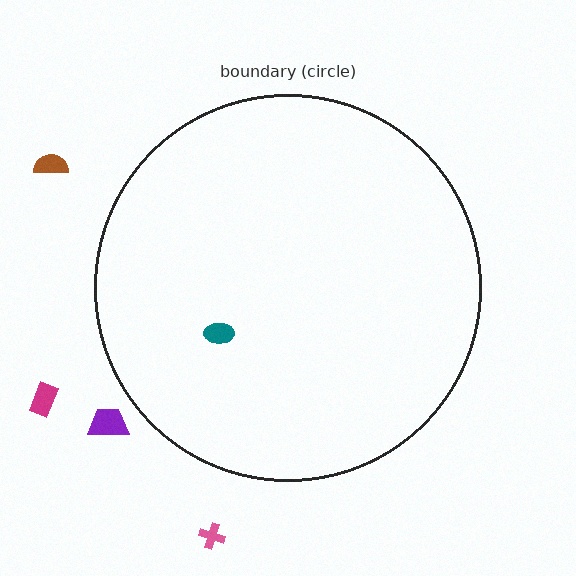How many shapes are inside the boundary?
1 inside, 4 outside.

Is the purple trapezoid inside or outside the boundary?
Outside.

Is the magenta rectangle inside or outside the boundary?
Outside.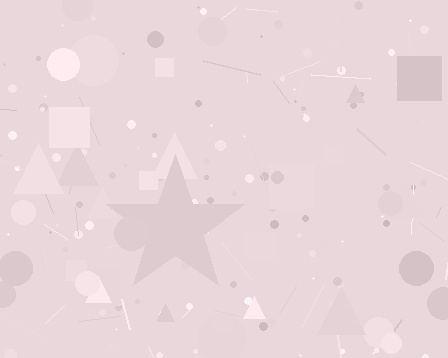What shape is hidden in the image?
A star is hidden in the image.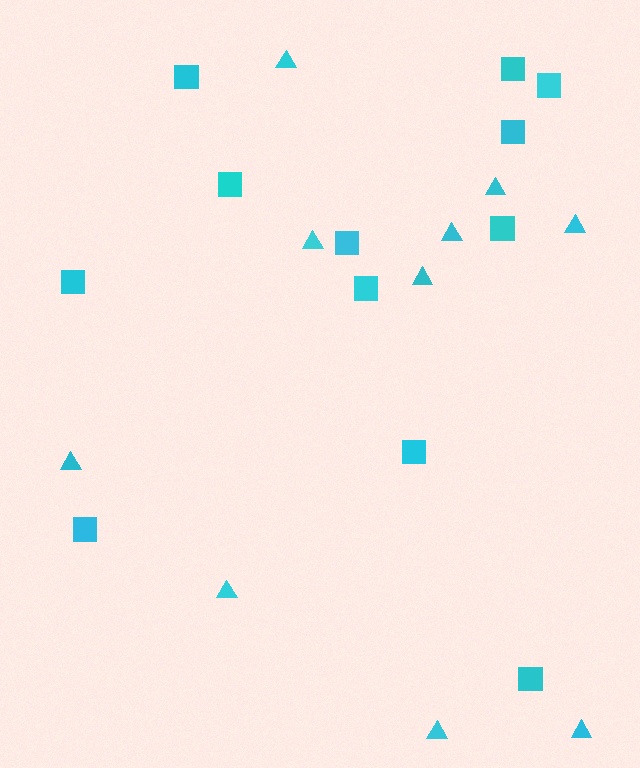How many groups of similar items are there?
There are 2 groups: one group of triangles (10) and one group of squares (12).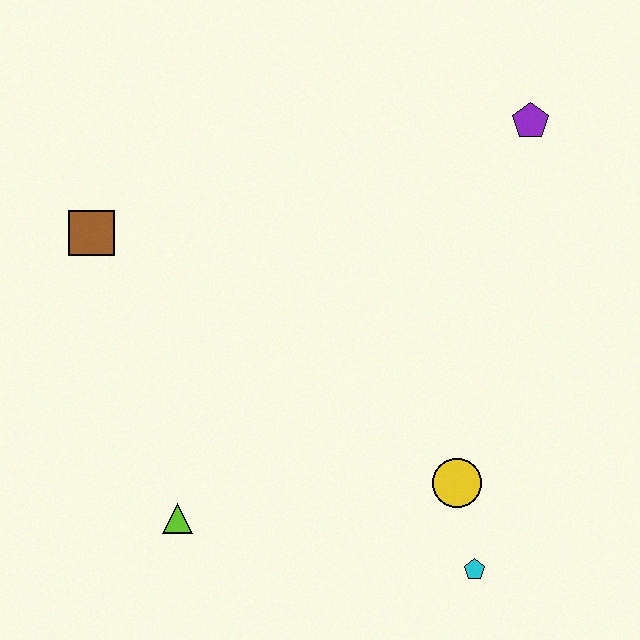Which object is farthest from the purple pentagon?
The lime triangle is farthest from the purple pentagon.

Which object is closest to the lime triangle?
The yellow circle is closest to the lime triangle.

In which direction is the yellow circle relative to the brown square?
The yellow circle is to the right of the brown square.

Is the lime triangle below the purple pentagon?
Yes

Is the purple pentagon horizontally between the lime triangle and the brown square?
No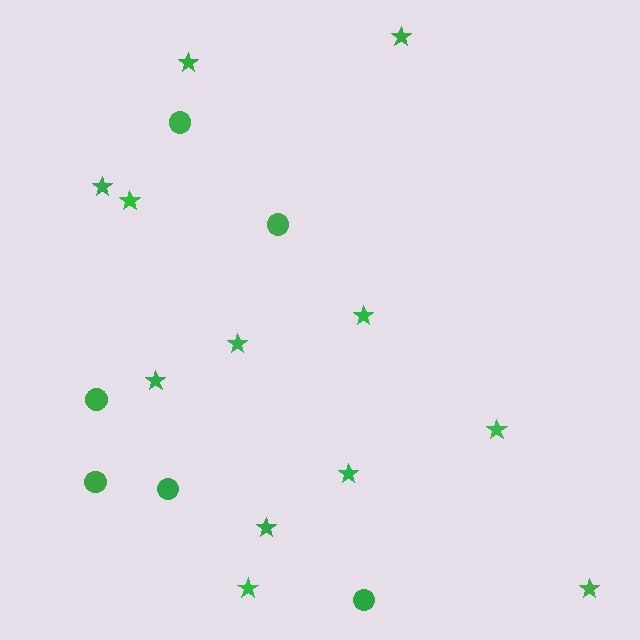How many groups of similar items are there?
There are 2 groups: one group of stars (12) and one group of circles (6).